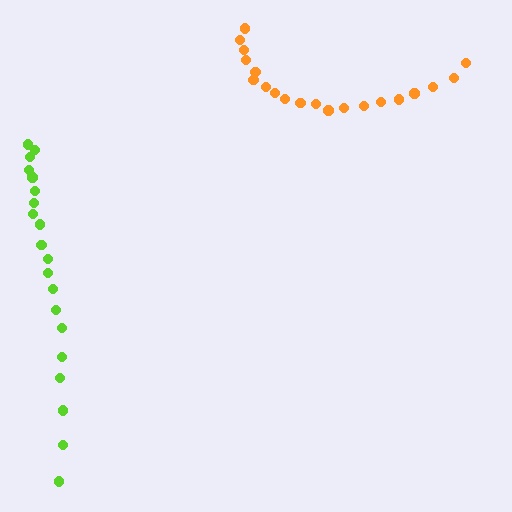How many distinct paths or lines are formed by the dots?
There are 2 distinct paths.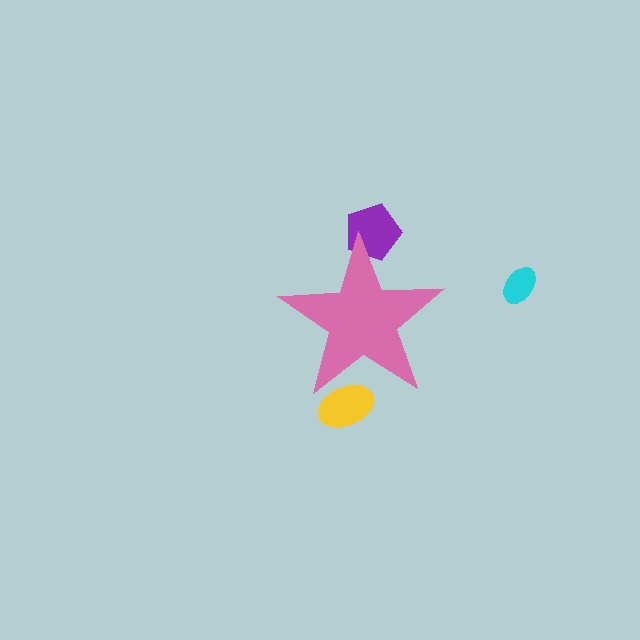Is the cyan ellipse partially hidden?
No, the cyan ellipse is fully visible.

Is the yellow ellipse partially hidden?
Yes, the yellow ellipse is partially hidden behind the pink star.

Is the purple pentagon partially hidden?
Yes, the purple pentagon is partially hidden behind the pink star.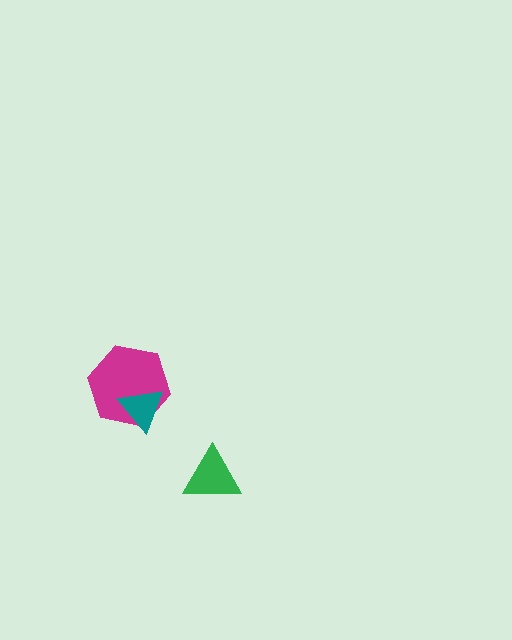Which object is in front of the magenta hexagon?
The teal triangle is in front of the magenta hexagon.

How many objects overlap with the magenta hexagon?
1 object overlaps with the magenta hexagon.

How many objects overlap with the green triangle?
0 objects overlap with the green triangle.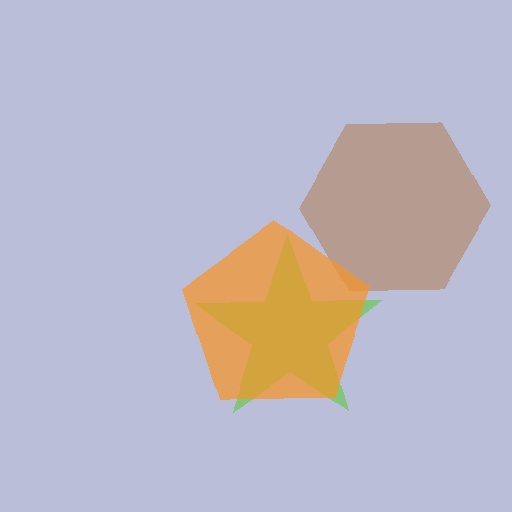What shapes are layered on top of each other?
The layered shapes are: a lime star, a brown hexagon, an orange pentagon.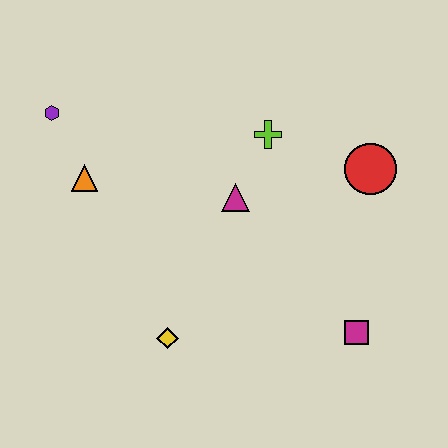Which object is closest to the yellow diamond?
The magenta triangle is closest to the yellow diamond.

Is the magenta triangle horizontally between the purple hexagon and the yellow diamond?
No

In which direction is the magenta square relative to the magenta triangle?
The magenta square is below the magenta triangle.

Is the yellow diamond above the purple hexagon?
No